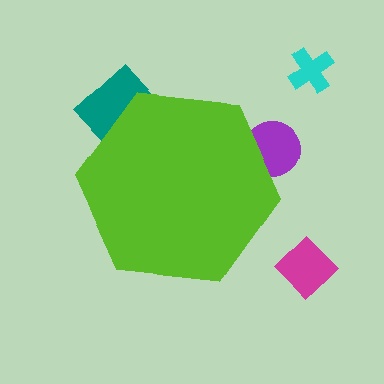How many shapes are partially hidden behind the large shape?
2 shapes are partially hidden.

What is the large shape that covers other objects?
A lime hexagon.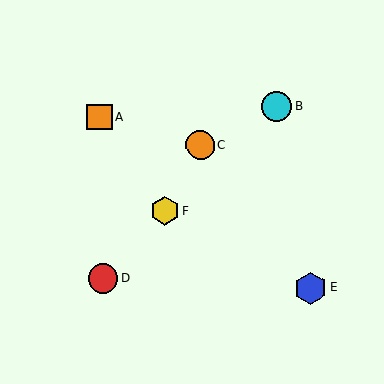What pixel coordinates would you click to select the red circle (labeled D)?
Click at (103, 278) to select the red circle D.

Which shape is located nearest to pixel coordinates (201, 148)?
The orange circle (labeled C) at (200, 145) is nearest to that location.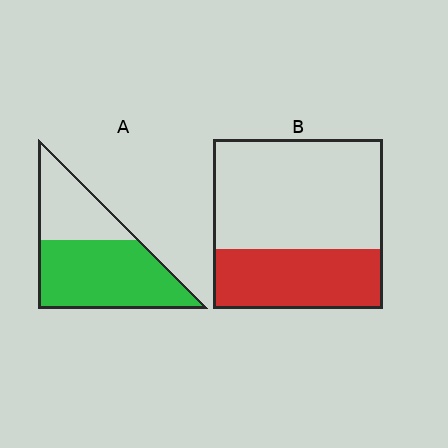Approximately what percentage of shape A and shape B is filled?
A is approximately 65% and B is approximately 35%.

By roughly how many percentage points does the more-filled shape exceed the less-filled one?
By roughly 30 percentage points (A over B).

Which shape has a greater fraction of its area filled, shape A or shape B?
Shape A.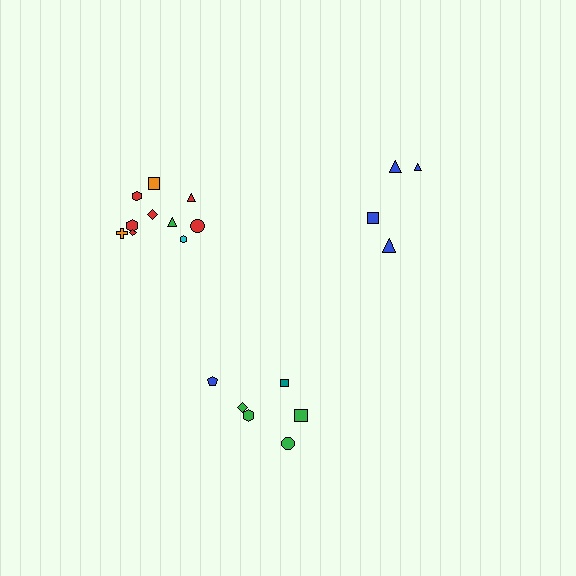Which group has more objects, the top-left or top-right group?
The top-left group.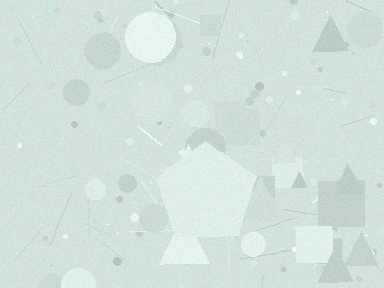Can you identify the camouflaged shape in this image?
The camouflaged shape is a pentagon.